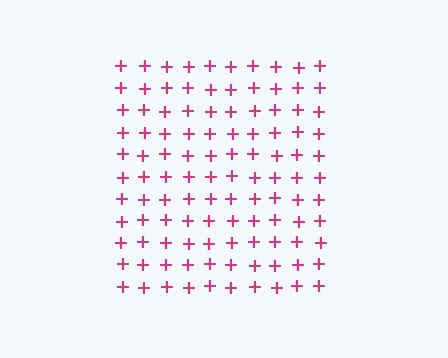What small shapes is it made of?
It is made of small plus signs.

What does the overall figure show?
The overall figure shows a square.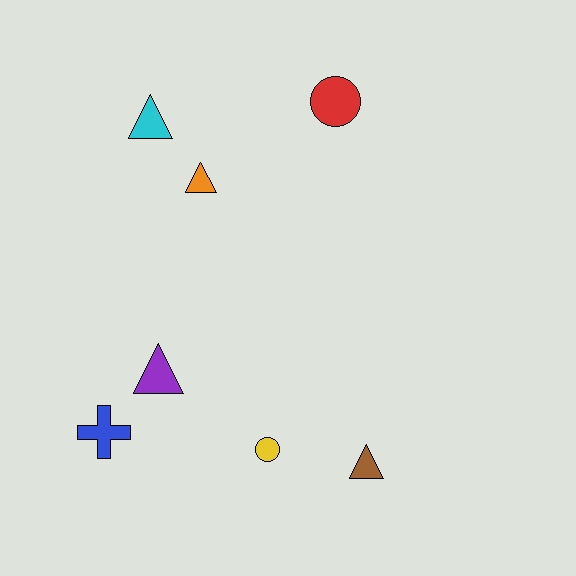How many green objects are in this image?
There are no green objects.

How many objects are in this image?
There are 7 objects.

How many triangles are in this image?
There are 4 triangles.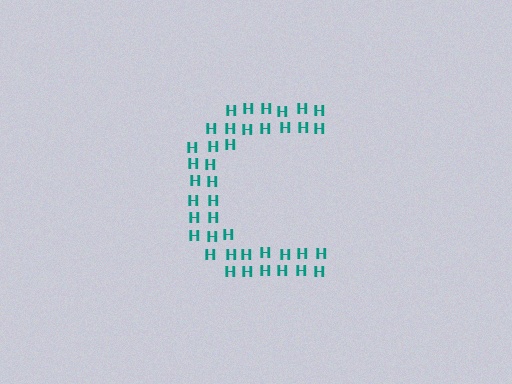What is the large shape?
The large shape is the letter C.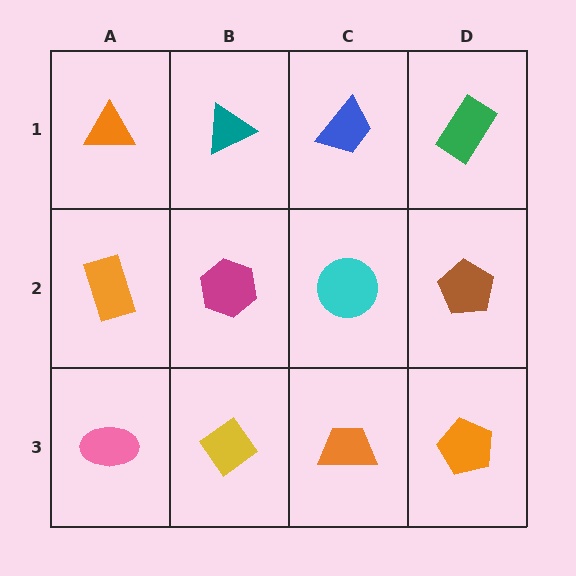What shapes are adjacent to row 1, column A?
An orange rectangle (row 2, column A), a teal triangle (row 1, column B).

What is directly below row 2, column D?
An orange pentagon.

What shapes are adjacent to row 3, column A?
An orange rectangle (row 2, column A), a yellow diamond (row 3, column B).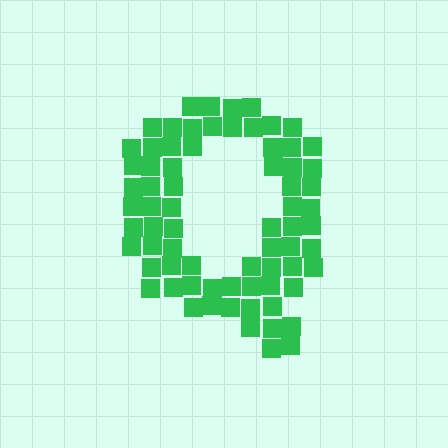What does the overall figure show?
The overall figure shows the letter Q.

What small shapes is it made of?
It is made of small squares.